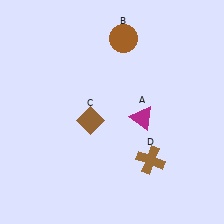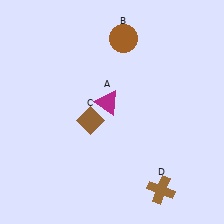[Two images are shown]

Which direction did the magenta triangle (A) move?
The magenta triangle (A) moved left.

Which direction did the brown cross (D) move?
The brown cross (D) moved down.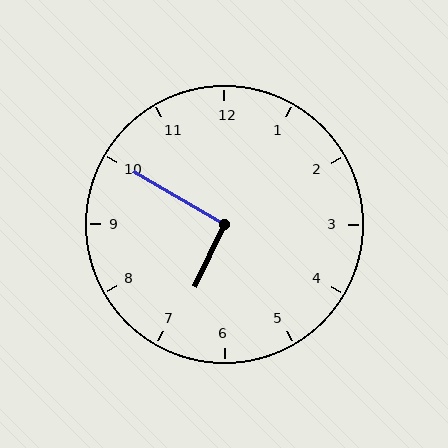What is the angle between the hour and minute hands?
Approximately 95 degrees.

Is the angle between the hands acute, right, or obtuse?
It is right.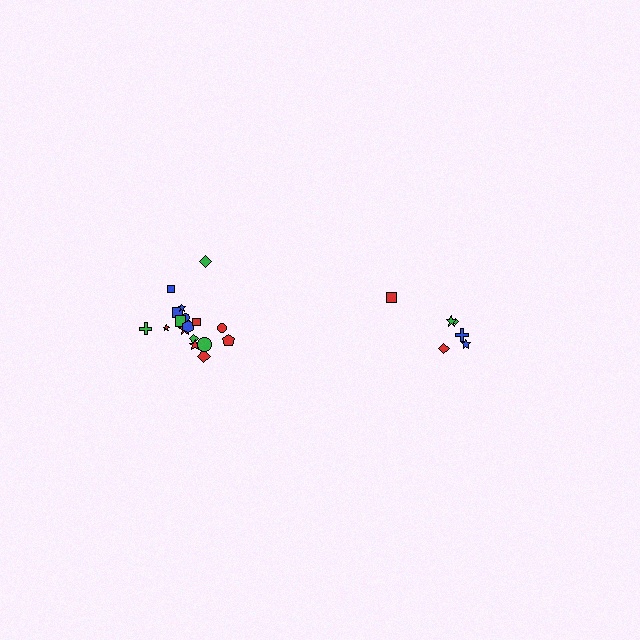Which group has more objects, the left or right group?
The left group.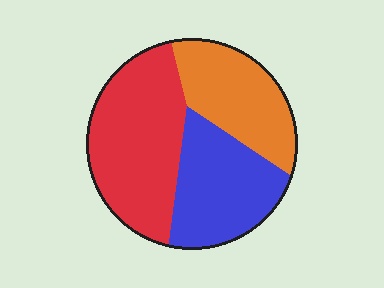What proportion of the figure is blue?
Blue takes up between a quarter and a half of the figure.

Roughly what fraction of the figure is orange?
Orange covers roughly 30% of the figure.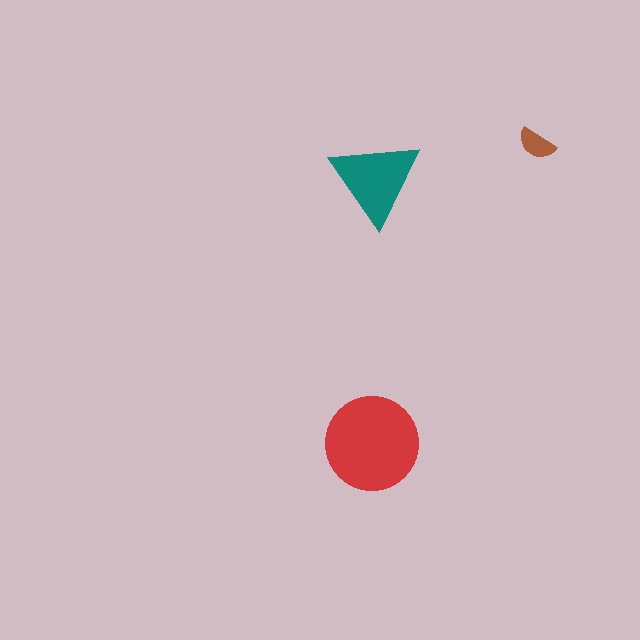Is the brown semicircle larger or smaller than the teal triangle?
Smaller.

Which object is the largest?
The red circle.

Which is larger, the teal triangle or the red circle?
The red circle.